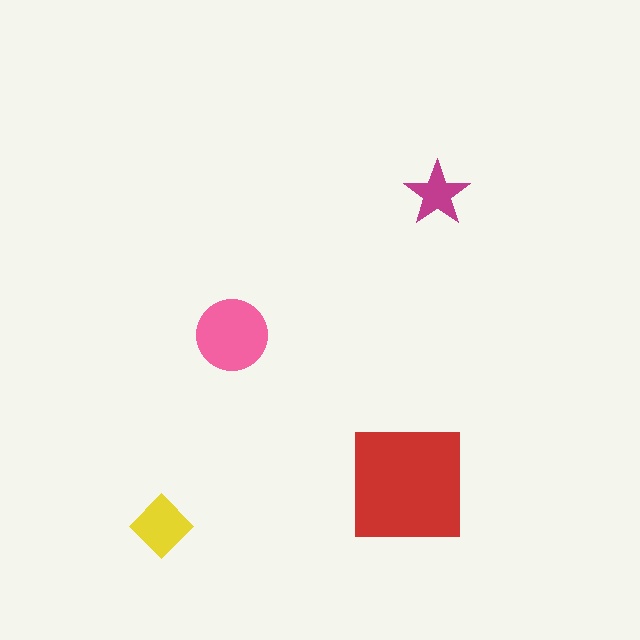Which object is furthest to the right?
The magenta star is rightmost.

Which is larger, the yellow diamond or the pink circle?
The pink circle.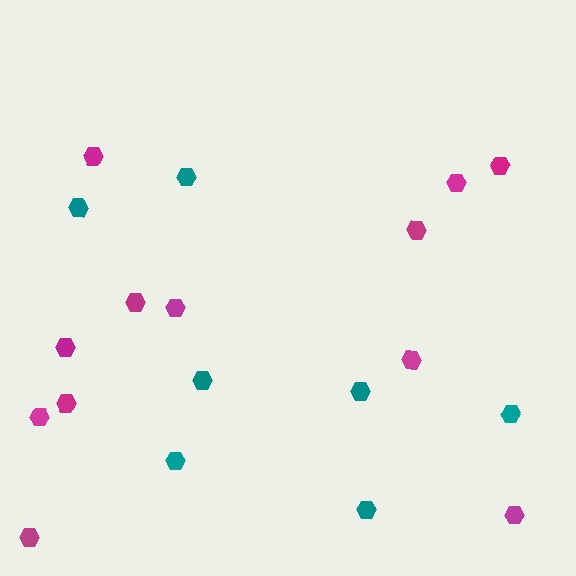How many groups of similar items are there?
There are 2 groups: one group of magenta hexagons (12) and one group of teal hexagons (7).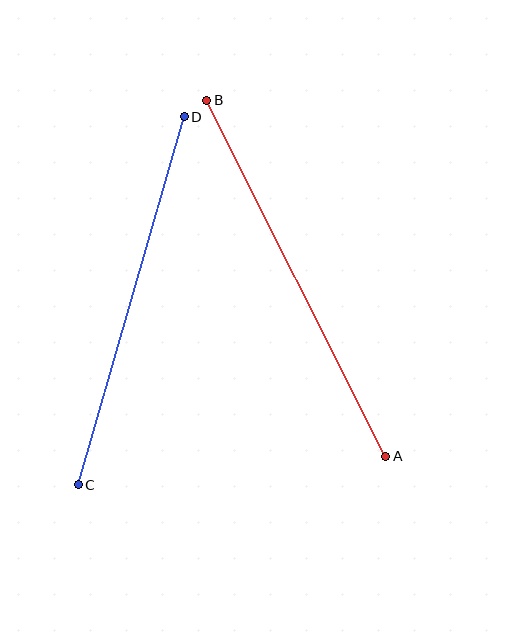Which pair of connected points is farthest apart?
Points A and B are farthest apart.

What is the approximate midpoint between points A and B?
The midpoint is at approximately (296, 278) pixels.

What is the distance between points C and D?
The distance is approximately 383 pixels.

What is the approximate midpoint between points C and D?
The midpoint is at approximately (131, 301) pixels.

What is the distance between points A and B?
The distance is approximately 399 pixels.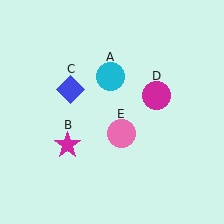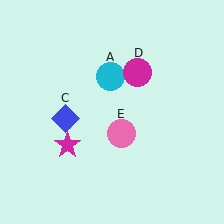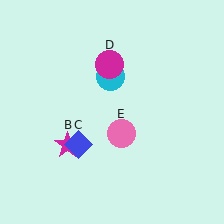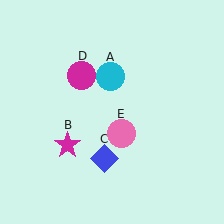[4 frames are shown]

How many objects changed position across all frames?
2 objects changed position: blue diamond (object C), magenta circle (object D).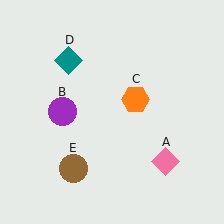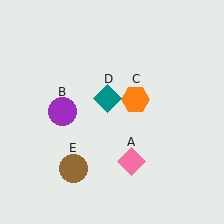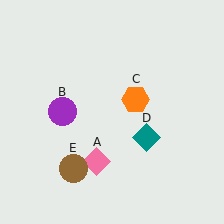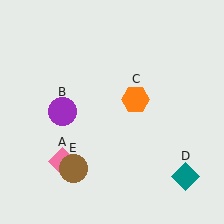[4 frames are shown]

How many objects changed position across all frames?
2 objects changed position: pink diamond (object A), teal diamond (object D).